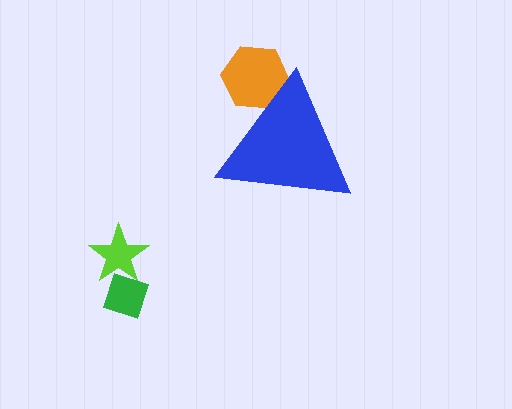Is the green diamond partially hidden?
No, the green diamond is fully visible.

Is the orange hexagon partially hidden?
Yes, the orange hexagon is partially hidden behind the blue triangle.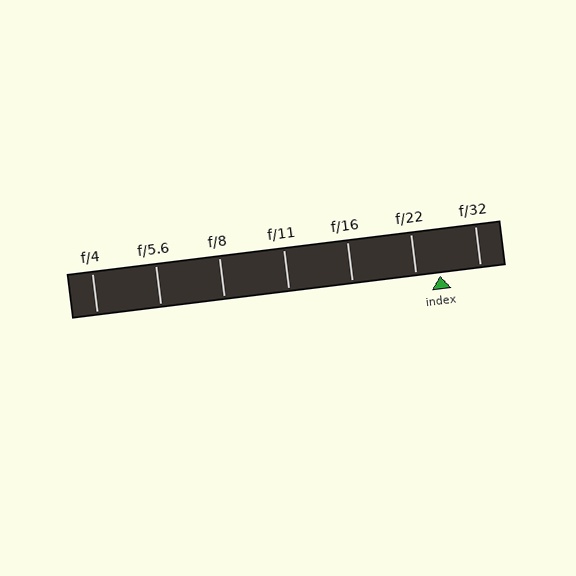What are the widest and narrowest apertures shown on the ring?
The widest aperture shown is f/4 and the narrowest is f/32.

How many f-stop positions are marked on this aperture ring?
There are 7 f-stop positions marked.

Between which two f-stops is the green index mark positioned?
The index mark is between f/22 and f/32.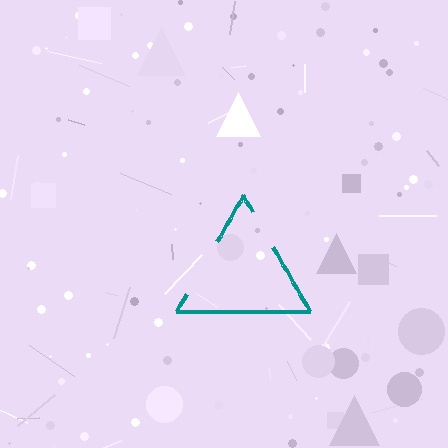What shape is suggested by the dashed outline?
The dashed outline suggests a triangle.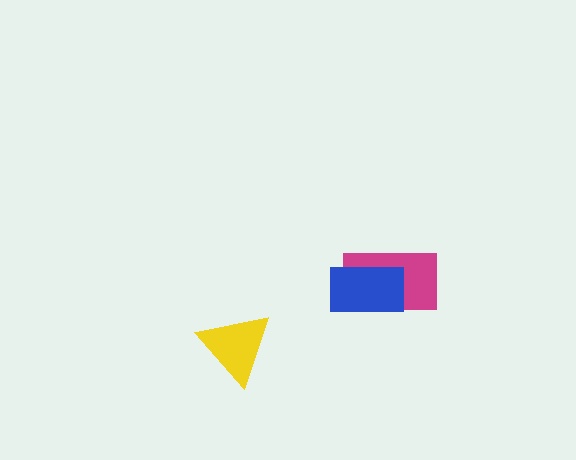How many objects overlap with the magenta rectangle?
1 object overlaps with the magenta rectangle.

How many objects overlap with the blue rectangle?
1 object overlaps with the blue rectangle.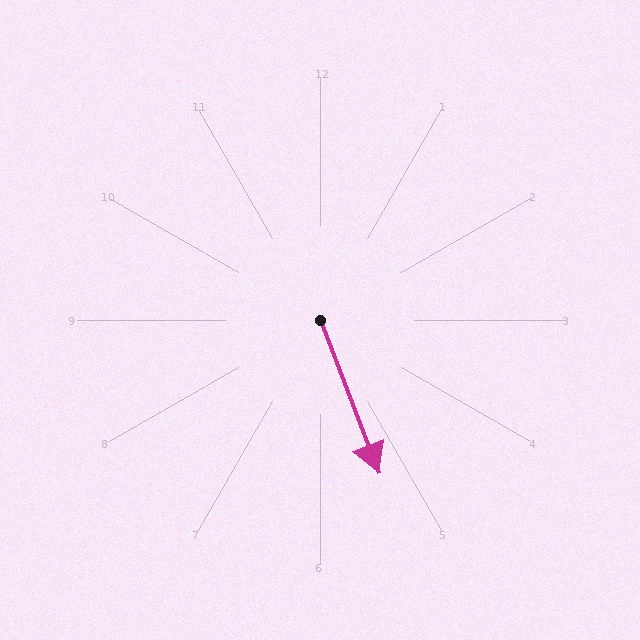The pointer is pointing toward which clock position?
Roughly 5 o'clock.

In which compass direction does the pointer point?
South.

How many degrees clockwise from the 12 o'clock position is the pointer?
Approximately 159 degrees.